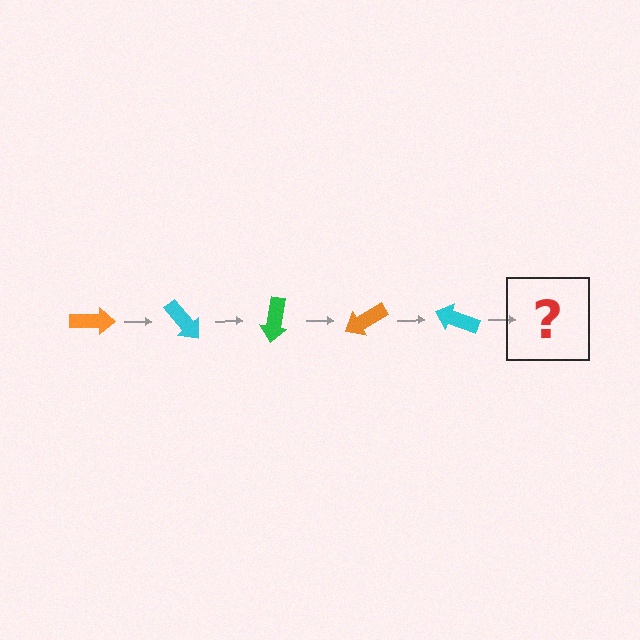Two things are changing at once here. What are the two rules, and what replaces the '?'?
The two rules are that it rotates 50 degrees each step and the color cycles through orange, cyan, and green. The '?' should be a green arrow, rotated 250 degrees from the start.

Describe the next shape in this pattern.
It should be a green arrow, rotated 250 degrees from the start.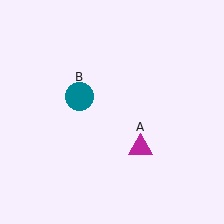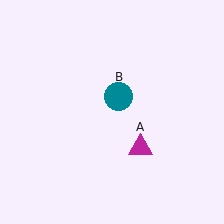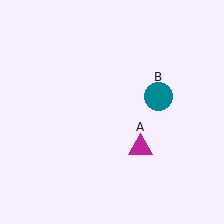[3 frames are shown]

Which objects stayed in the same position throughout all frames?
Magenta triangle (object A) remained stationary.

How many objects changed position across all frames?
1 object changed position: teal circle (object B).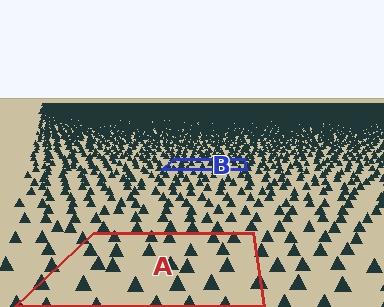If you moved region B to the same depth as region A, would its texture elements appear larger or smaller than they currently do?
They would appear larger. At a closer depth, the same texture elements are projected at a bigger on-screen size.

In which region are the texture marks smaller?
The texture marks are smaller in region B, because it is farther away.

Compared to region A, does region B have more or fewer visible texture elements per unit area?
Region B has more texture elements per unit area — they are packed more densely because it is farther away.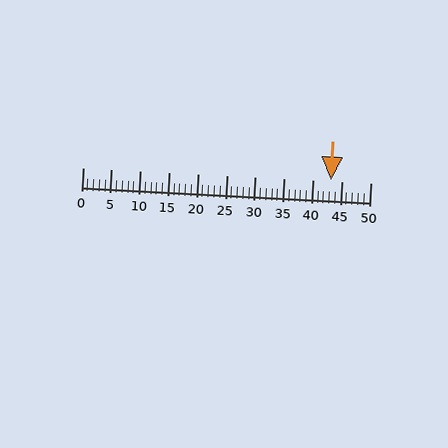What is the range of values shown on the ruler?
The ruler shows values from 0 to 50.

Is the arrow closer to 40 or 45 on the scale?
The arrow is closer to 45.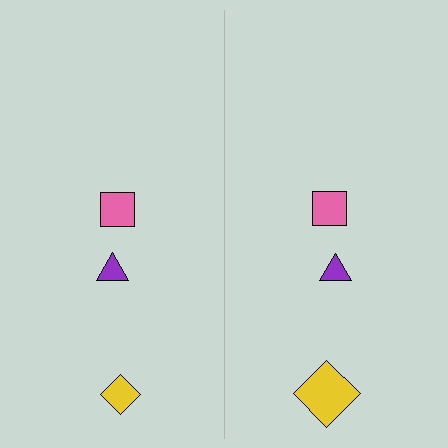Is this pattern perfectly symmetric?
No, the pattern is not perfectly symmetric. The yellow diamond on the right side has a different size than its mirror counterpart.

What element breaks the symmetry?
The yellow diamond on the right side has a different size than its mirror counterpart.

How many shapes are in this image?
There are 6 shapes in this image.